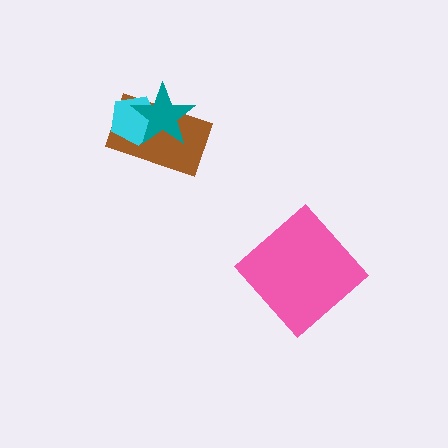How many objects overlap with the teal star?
2 objects overlap with the teal star.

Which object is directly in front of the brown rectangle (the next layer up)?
The cyan pentagon is directly in front of the brown rectangle.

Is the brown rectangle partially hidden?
Yes, it is partially covered by another shape.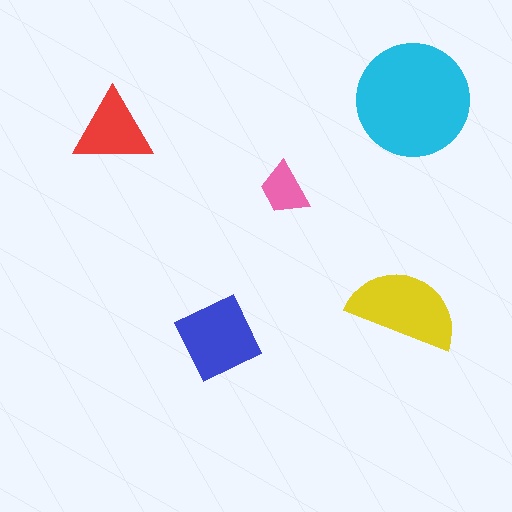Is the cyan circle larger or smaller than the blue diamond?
Larger.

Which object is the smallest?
The pink trapezoid.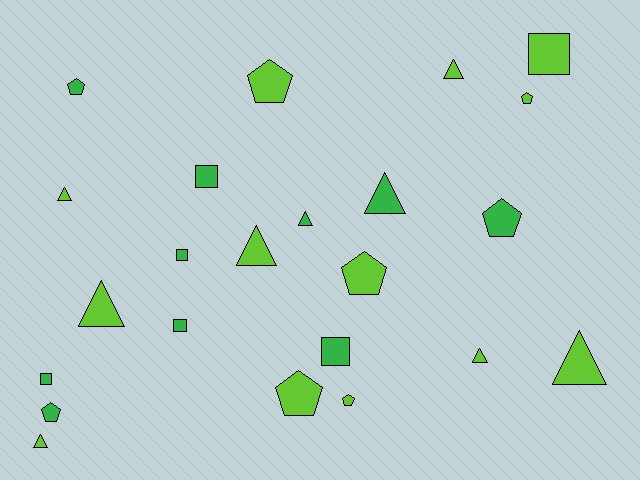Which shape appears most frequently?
Triangle, with 9 objects.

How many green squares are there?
There are 5 green squares.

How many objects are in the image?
There are 23 objects.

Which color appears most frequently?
Lime, with 13 objects.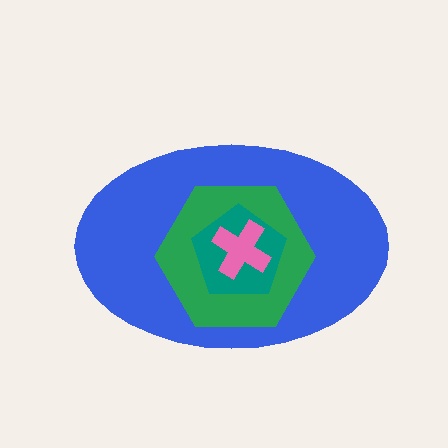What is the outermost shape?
The blue ellipse.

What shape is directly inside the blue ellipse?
The green hexagon.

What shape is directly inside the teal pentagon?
The pink cross.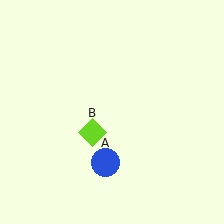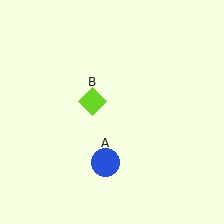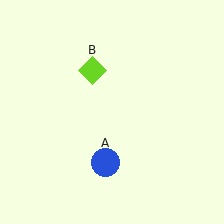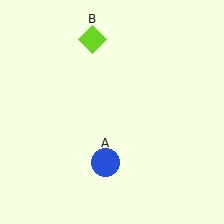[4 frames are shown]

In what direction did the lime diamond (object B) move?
The lime diamond (object B) moved up.